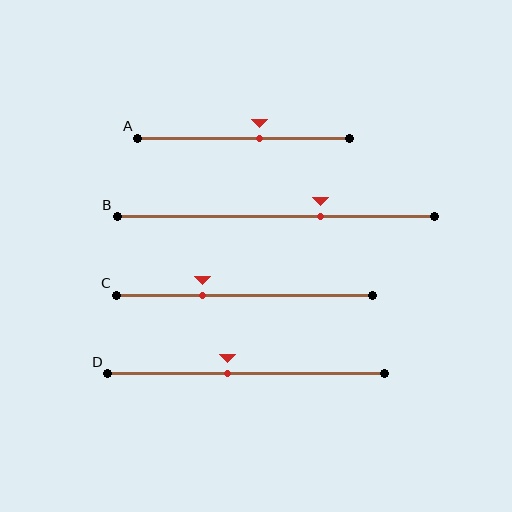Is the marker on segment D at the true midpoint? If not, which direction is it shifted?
No, the marker on segment D is shifted to the left by about 7% of the segment length.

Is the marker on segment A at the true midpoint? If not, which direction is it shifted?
No, the marker on segment A is shifted to the right by about 7% of the segment length.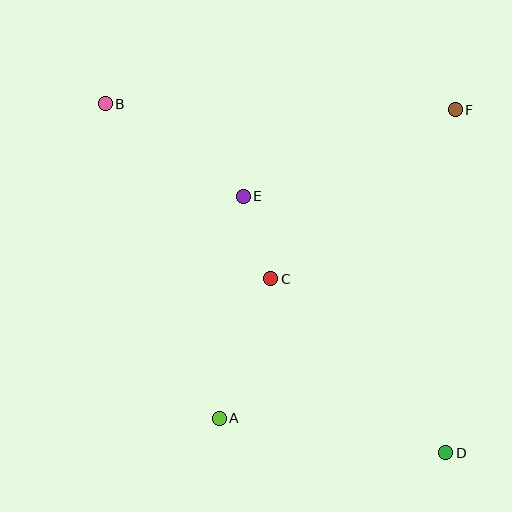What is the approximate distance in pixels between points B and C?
The distance between B and C is approximately 241 pixels.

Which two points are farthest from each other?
Points B and D are farthest from each other.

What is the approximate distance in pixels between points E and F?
The distance between E and F is approximately 229 pixels.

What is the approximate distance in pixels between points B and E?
The distance between B and E is approximately 166 pixels.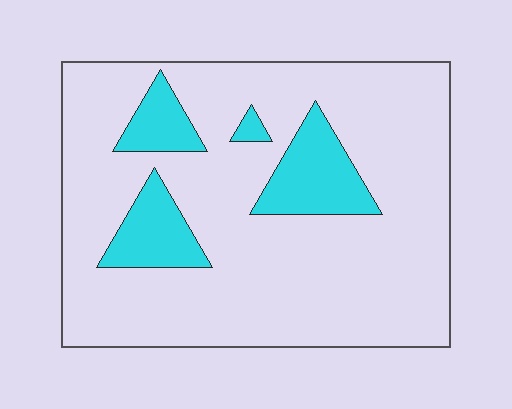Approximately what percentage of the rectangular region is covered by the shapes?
Approximately 15%.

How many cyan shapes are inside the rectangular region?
4.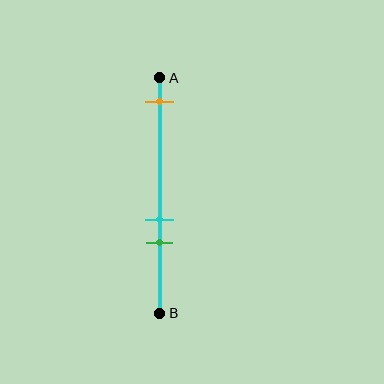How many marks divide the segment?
There are 3 marks dividing the segment.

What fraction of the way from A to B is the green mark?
The green mark is approximately 70% (0.7) of the way from A to B.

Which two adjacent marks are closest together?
The cyan and green marks are the closest adjacent pair.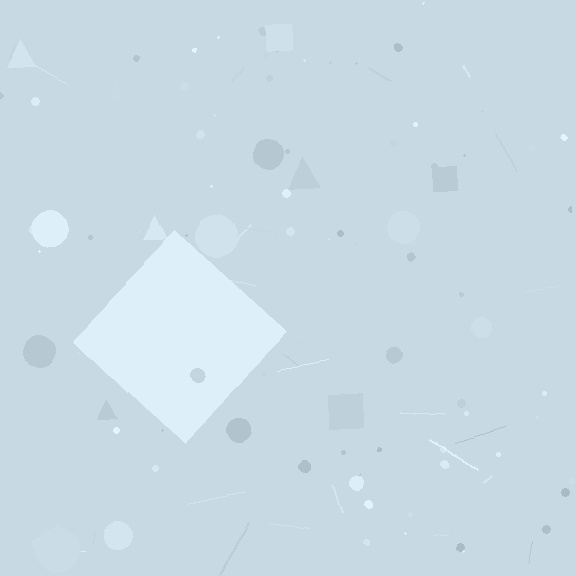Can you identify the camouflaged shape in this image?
The camouflaged shape is a diamond.